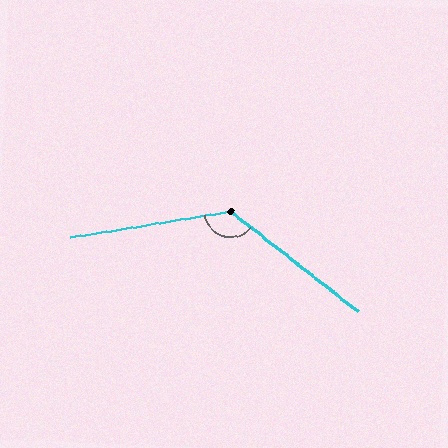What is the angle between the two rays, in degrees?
Approximately 133 degrees.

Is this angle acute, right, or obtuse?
It is obtuse.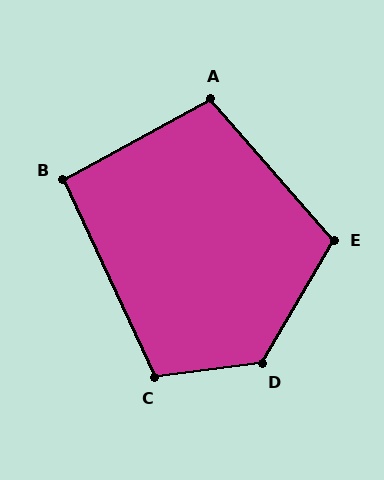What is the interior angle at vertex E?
Approximately 109 degrees (obtuse).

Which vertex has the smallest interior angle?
B, at approximately 94 degrees.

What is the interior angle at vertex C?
Approximately 108 degrees (obtuse).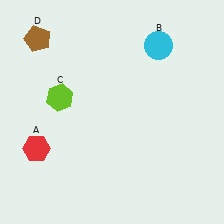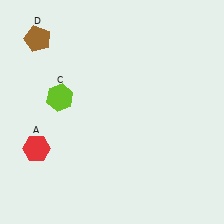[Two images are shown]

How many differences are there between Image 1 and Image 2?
There is 1 difference between the two images.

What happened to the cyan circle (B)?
The cyan circle (B) was removed in Image 2. It was in the top-right area of Image 1.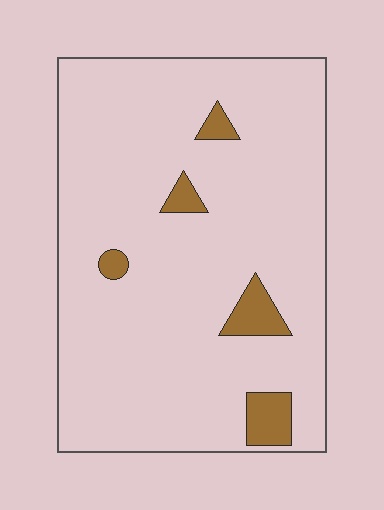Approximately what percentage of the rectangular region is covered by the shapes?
Approximately 5%.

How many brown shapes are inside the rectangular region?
5.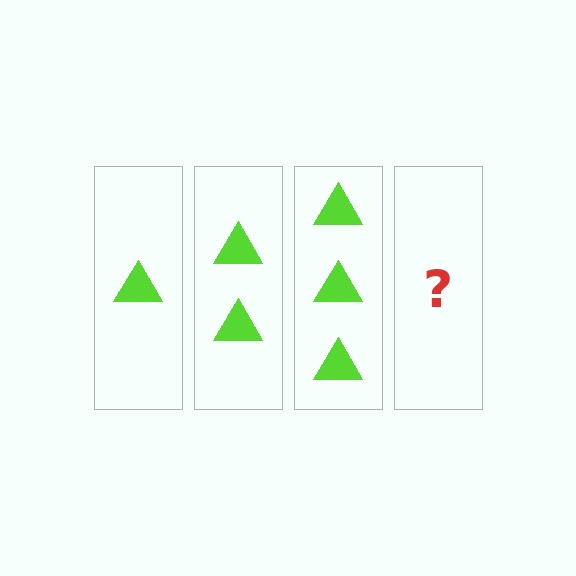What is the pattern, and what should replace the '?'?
The pattern is that each step adds one more triangle. The '?' should be 4 triangles.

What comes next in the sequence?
The next element should be 4 triangles.